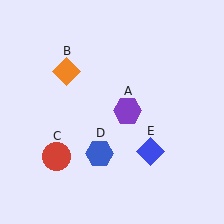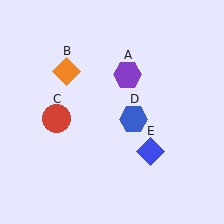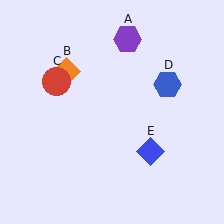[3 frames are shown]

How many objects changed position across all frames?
3 objects changed position: purple hexagon (object A), red circle (object C), blue hexagon (object D).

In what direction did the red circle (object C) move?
The red circle (object C) moved up.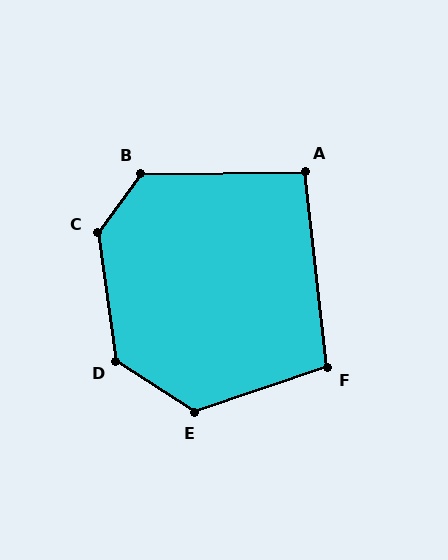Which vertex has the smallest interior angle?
A, at approximately 96 degrees.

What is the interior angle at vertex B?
Approximately 127 degrees (obtuse).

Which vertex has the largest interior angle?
C, at approximately 136 degrees.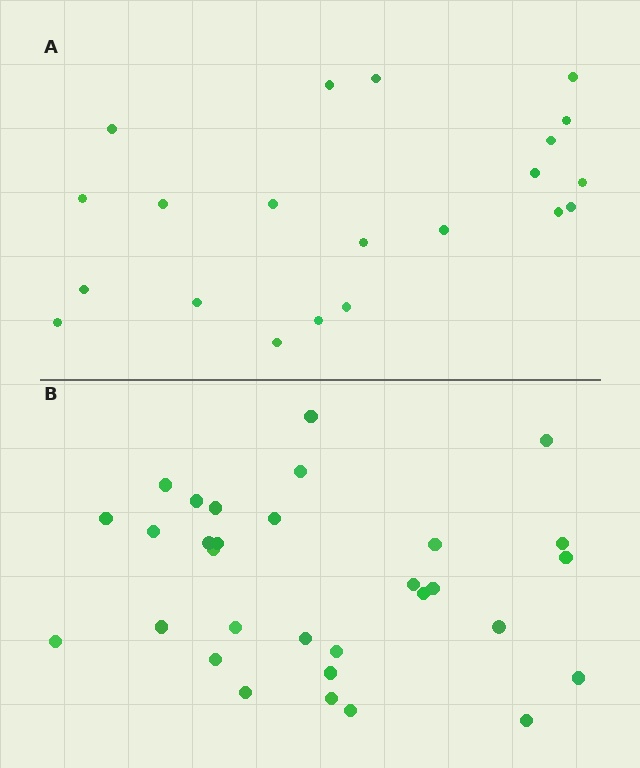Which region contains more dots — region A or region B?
Region B (the bottom region) has more dots.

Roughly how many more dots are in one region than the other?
Region B has roughly 10 or so more dots than region A.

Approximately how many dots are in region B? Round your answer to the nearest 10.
About 30 dots. (The exact count is 31, which rounds to 30.)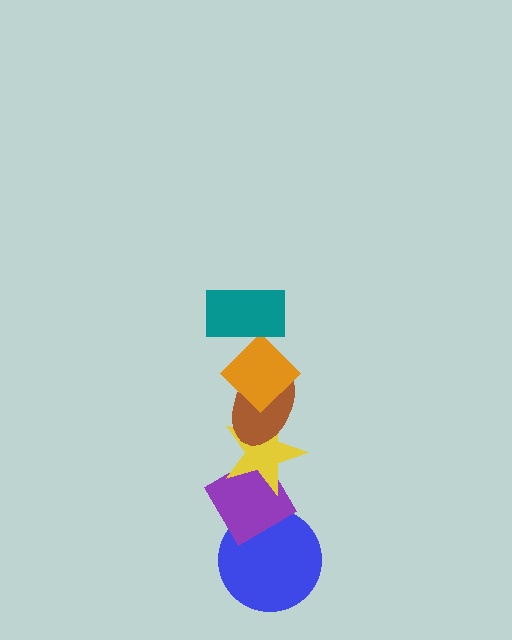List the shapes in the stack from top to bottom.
From top to bottom: the teal rectangle, the orange diamond, the brown ellipse, the yellow star, the purple diamond, the blue circle.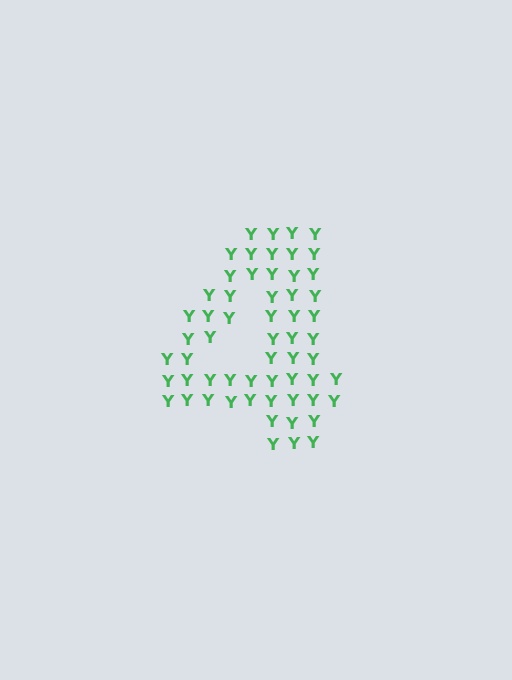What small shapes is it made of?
It is made of small letter Y's.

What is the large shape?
The large shape is the digit 4.